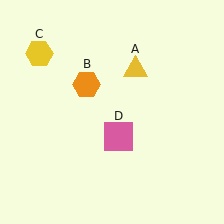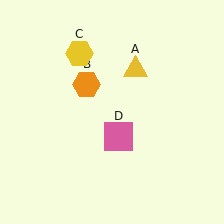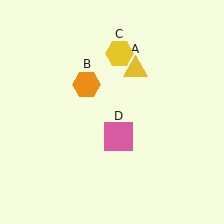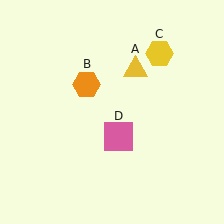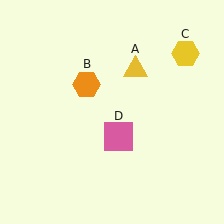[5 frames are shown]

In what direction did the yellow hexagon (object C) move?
The yellow hexagon (object C) moved right.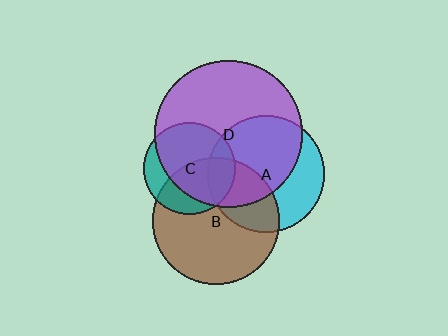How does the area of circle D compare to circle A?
Approximately 1.6 times.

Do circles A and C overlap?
Yes.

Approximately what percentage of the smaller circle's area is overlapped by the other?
Approximately 20%.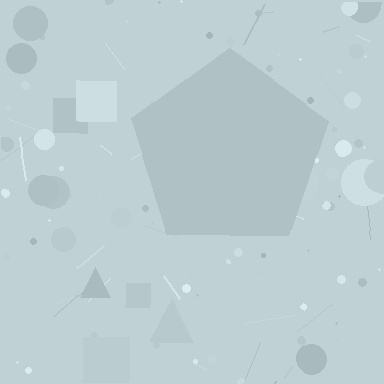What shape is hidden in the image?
A pentagon is hidden in the image.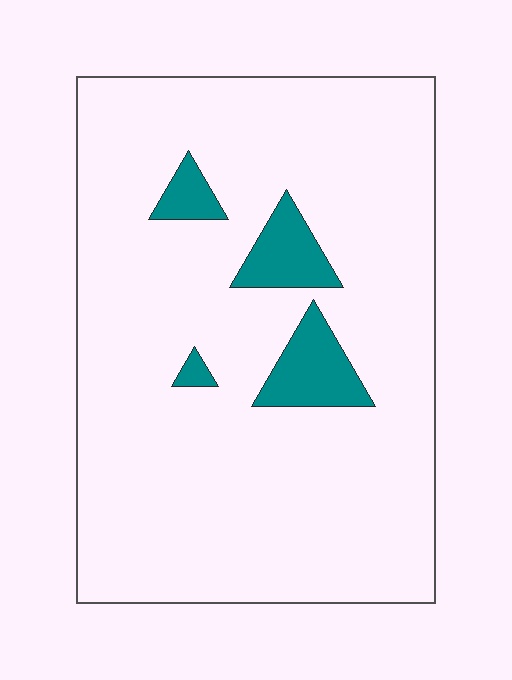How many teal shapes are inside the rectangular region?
4.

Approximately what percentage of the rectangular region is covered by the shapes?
Approximately 10%.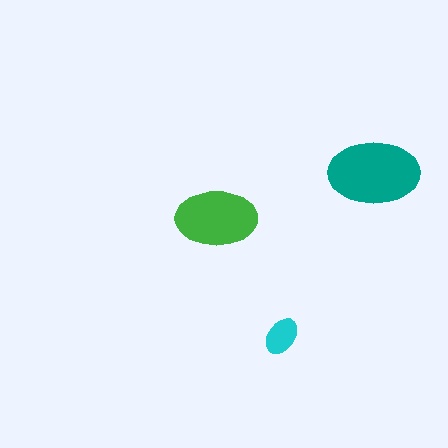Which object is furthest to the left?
The green ellipse is leftmost.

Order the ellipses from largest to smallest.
the teal one, the green one, the cyan one.